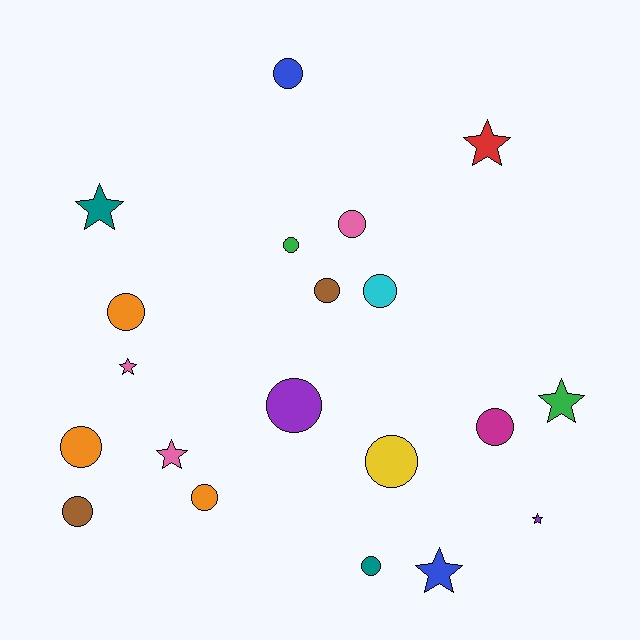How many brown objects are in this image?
There are 2 brown objects.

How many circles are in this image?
There are 13 circles.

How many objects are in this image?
There are 20 objects.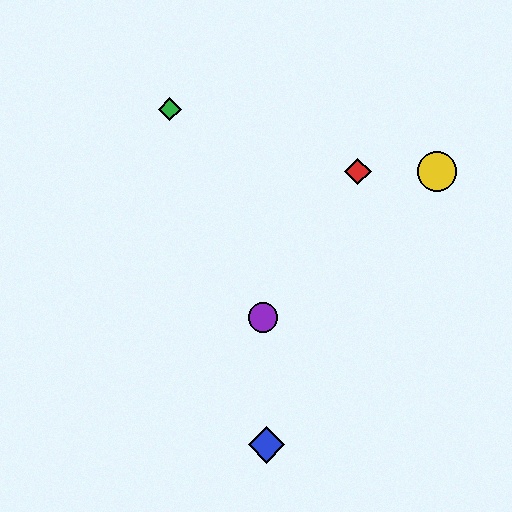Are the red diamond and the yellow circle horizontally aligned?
Yes, both are at y≈172.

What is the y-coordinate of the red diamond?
The red diamond is at y≈172.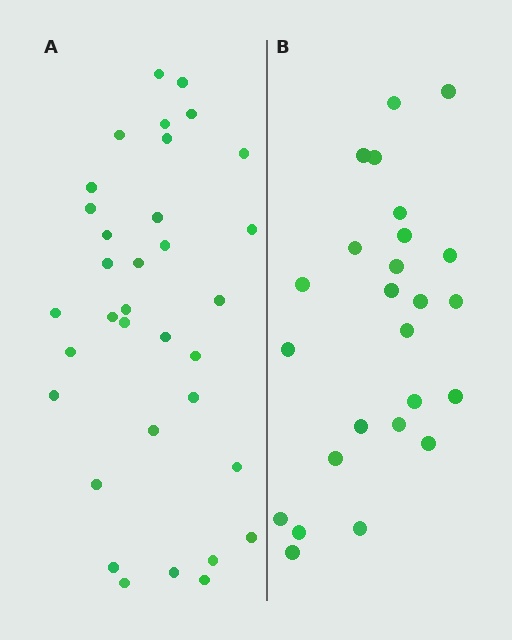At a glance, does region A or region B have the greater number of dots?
Region A (the left region) has more dots.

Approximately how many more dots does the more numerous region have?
Region A has roughly 8 or so more dots than region B.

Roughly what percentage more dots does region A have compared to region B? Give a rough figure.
About 35% more.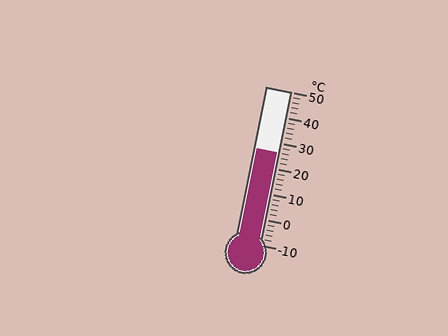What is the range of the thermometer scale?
The thermometer scale ranges from -10°C to 50°C.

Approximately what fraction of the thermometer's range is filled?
The thermometer is filled to approximately 60% of its range.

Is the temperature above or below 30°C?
The temperature is below 30°C.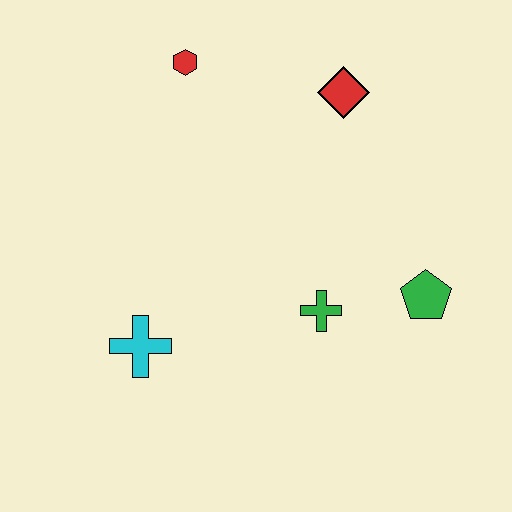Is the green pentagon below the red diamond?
Yes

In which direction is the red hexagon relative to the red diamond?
The red hexagon is to the left of the red diamond.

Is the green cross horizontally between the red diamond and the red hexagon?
Yes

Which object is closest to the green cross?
The green pentagon is closest to the green cross.